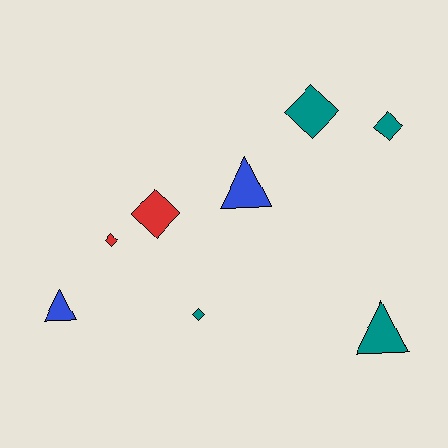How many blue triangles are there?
There are 2 blue triangles.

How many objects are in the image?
There are 8 objects.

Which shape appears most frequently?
Diamond, with 5 objects.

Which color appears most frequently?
Teal, with 4 objects.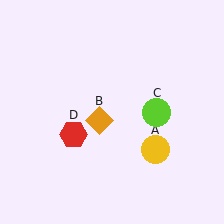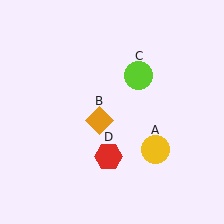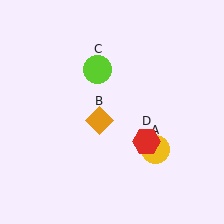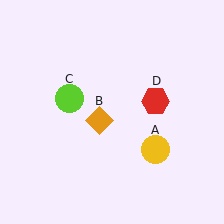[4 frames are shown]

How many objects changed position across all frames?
2 objects changed position: lime circle (object C), red hexagon (object D).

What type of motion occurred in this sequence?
The lime circle (object C), red hexagon (object D) rotated counterclockwise around the center of the scene.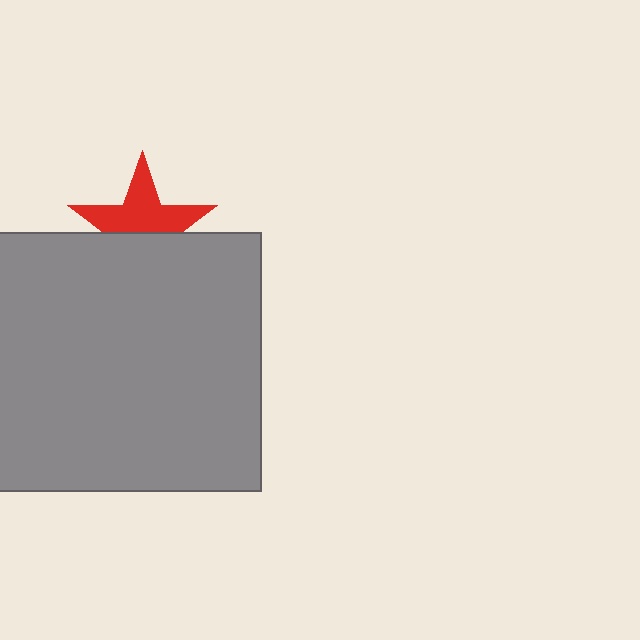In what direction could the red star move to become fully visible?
The red star could move up. That would shift it out from behind the gray rectangle entirely.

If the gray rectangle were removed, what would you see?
You would see the complete red star.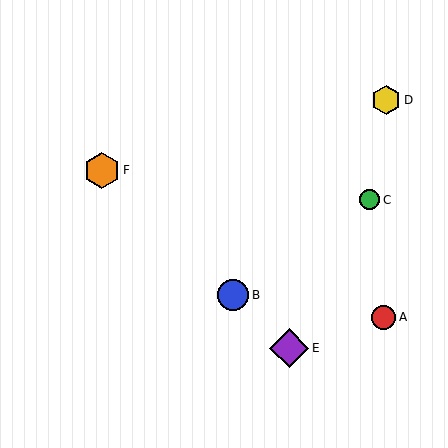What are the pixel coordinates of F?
Object F is at (102, 170).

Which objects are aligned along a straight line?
Objects B, E, F are aligned along a straight line.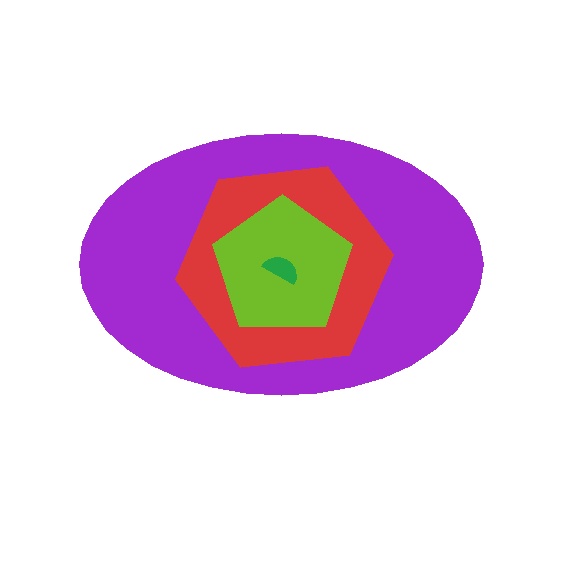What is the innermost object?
The green semicircle.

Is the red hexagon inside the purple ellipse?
Yes.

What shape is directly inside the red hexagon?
The lime pentagon.